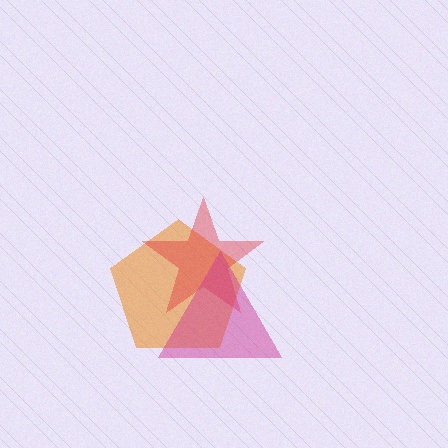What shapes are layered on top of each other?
The layered shapes are: an orange pentagon, a red star, a magenta triangle.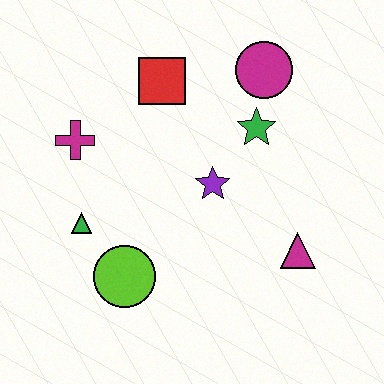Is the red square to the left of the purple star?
Yes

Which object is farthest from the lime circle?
The magenta circle is farthest from the lime circle.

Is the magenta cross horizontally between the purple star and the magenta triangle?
No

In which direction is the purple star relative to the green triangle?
The purple star is to the right of the green triangle.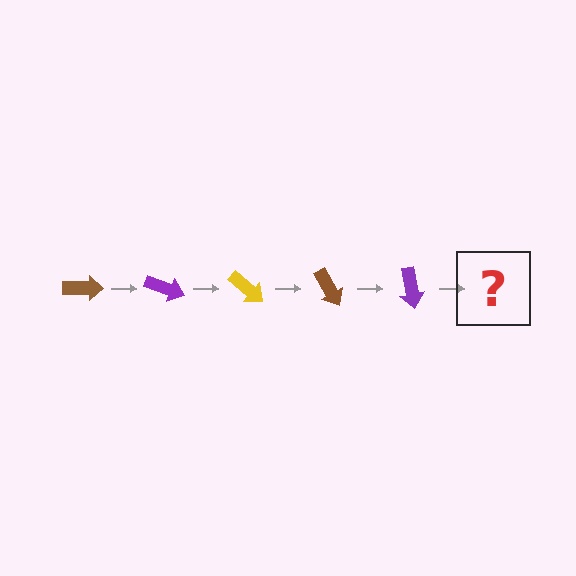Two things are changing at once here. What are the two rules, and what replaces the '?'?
The two rules are that it rotates 20 degrees each step and the color cycles through brown, purple, and yellow. The '?' should be a yellow arrow, rotated 100 degrees from the start.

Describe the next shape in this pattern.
It should be a yellow arrow, rotated 100 degrees from the start.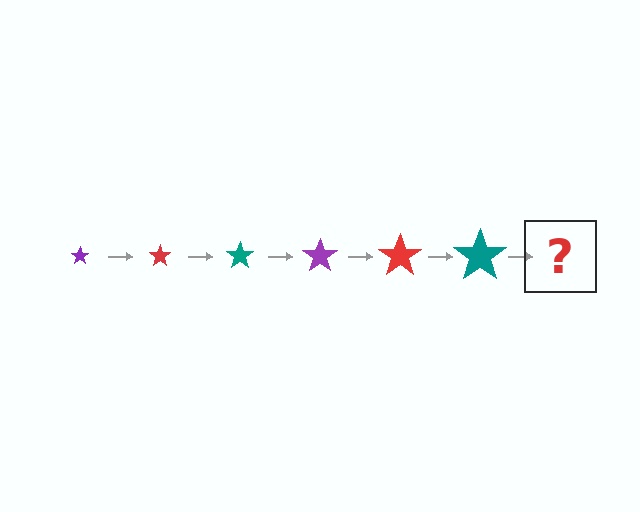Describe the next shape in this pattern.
It should be a purple star, larger than the previous one.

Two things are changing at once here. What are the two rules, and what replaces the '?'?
The two rules are that the star grows larger each step and the color cycles through purple, red, and teal. The '?' should be a purple star, larger than the previous one.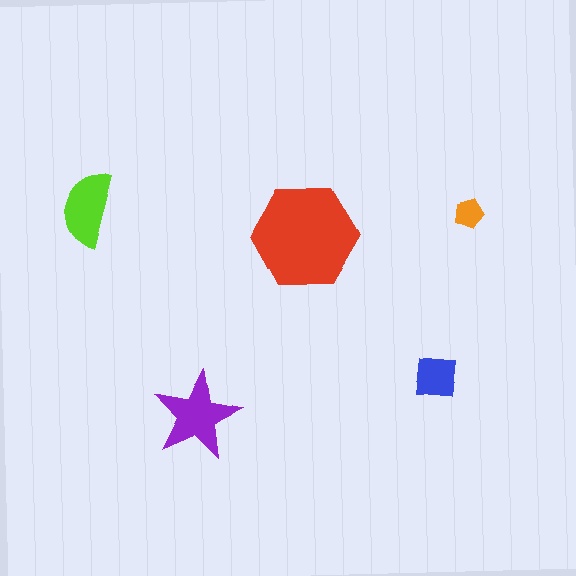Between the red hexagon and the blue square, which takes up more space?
The red hexagon.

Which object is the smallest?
The orange pentagon.